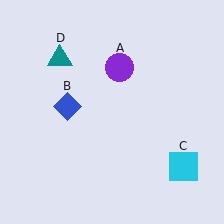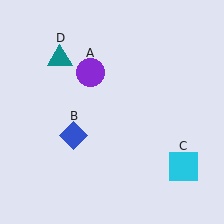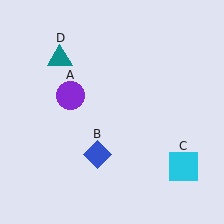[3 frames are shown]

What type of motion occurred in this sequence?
The purple circle (object A), blue diamond (object B) rotated counterclockwise around the center of the scene.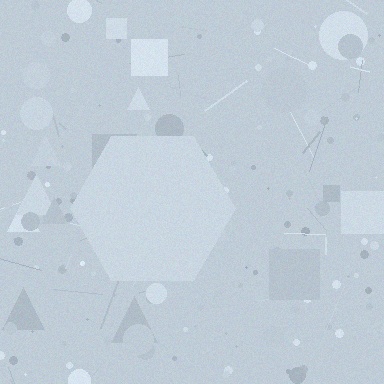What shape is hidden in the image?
A hexagon is hidden in the image.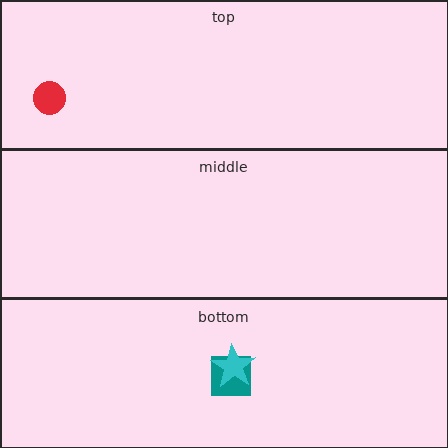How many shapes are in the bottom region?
2.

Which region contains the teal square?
The bottom region.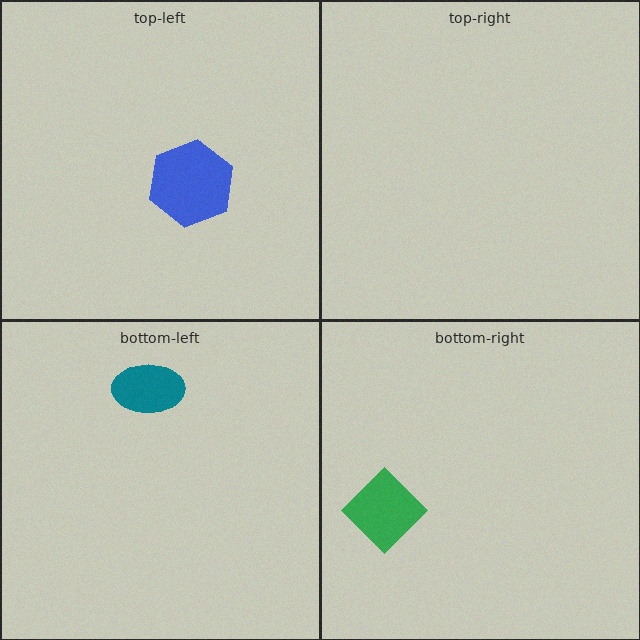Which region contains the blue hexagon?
The top-left region.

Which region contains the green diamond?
The bottom-right region.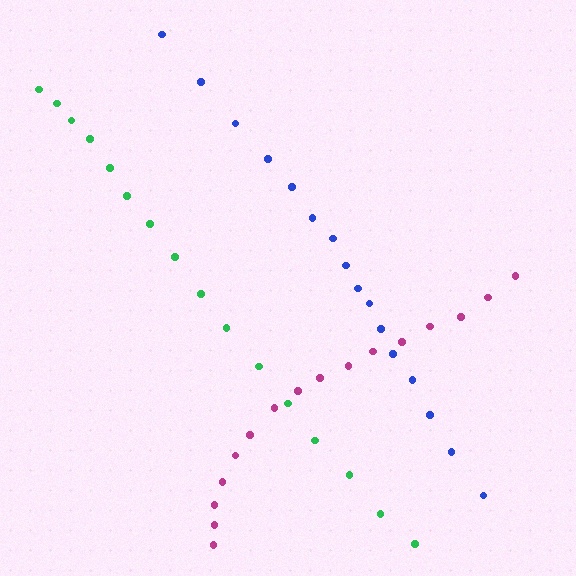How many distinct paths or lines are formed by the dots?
There are 3 distinct paths.